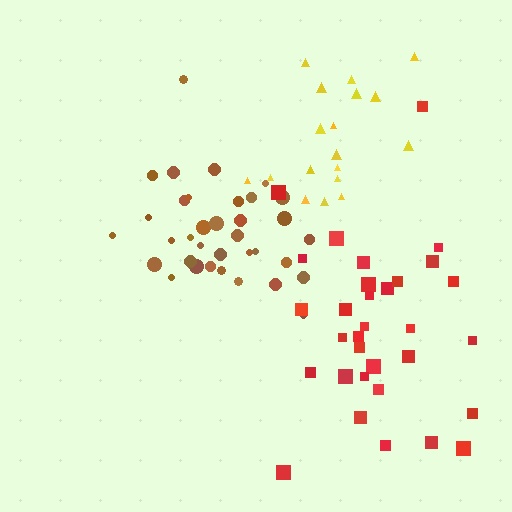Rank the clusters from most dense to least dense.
brown, red, yellow.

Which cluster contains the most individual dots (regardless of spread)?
Brown (35).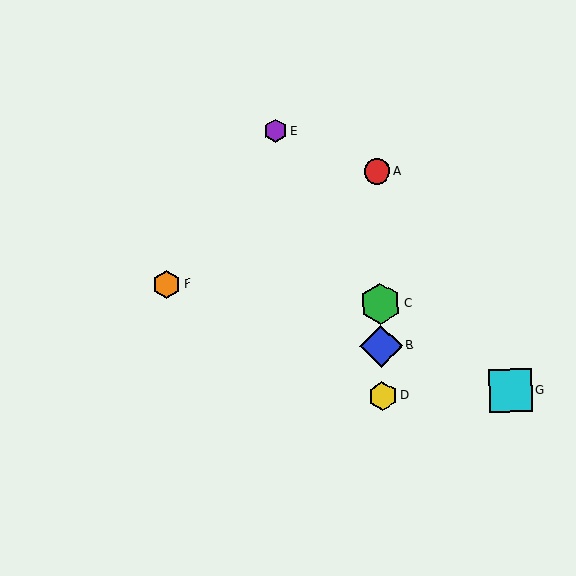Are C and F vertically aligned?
No, C is at x≈380 and F is at x≈167.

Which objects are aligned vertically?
Objects A, B, C, D are aligned vertically.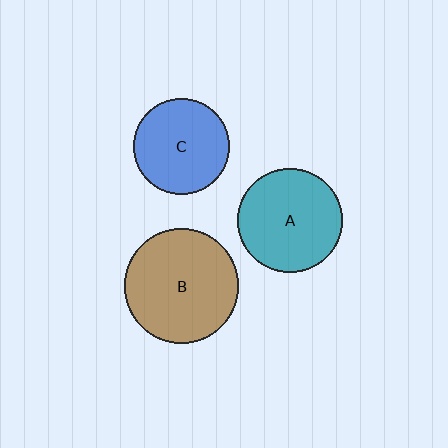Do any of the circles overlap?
No, none of the circles overlap.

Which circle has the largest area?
Circle B (brown).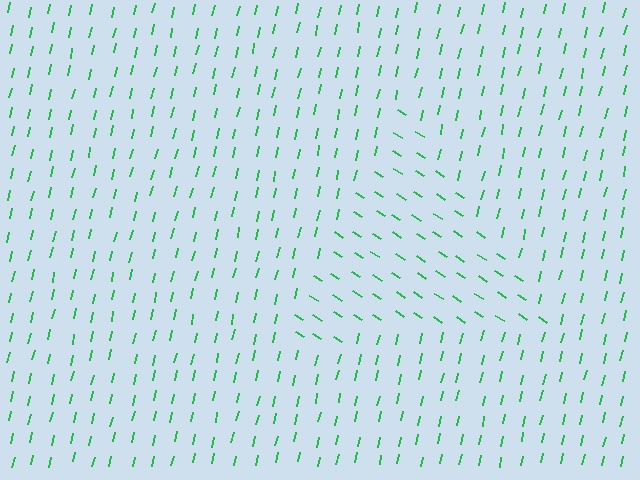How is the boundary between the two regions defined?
The boundary is defined purely by a change in line orientation (approximately 70 degrees difference). All lines are the same color and thickness.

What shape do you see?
I see a triangle.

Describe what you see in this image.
The image is filled with small green line segments. A triangle region in the image has lines oriented differently from the surrounding lines, creating a visible texture boundary.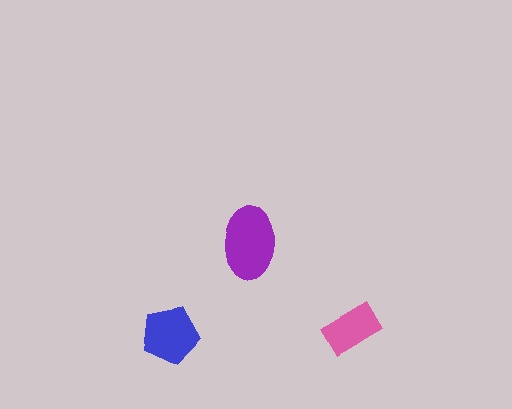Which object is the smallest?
The pink rectangle.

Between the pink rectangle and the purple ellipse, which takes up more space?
The purple ellipse.